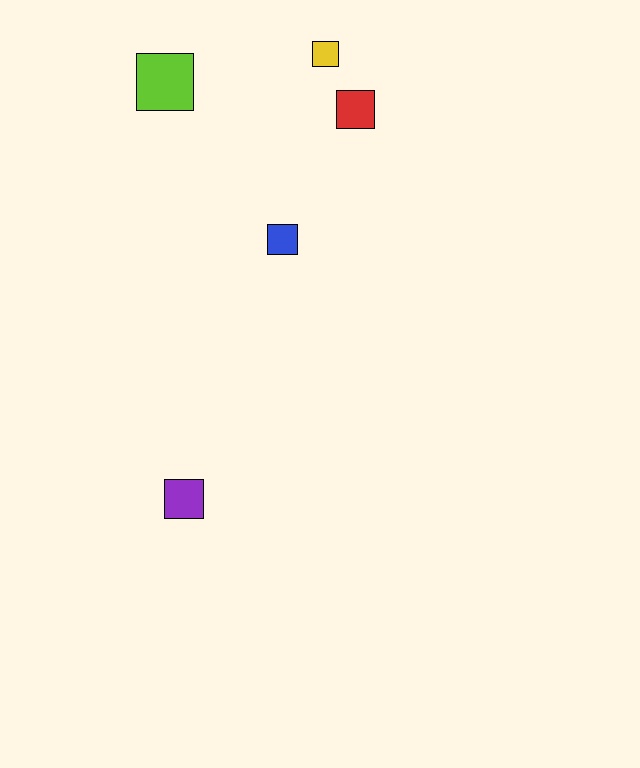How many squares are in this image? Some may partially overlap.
There are 5 squares.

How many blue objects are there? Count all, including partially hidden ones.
There is 1 blue object.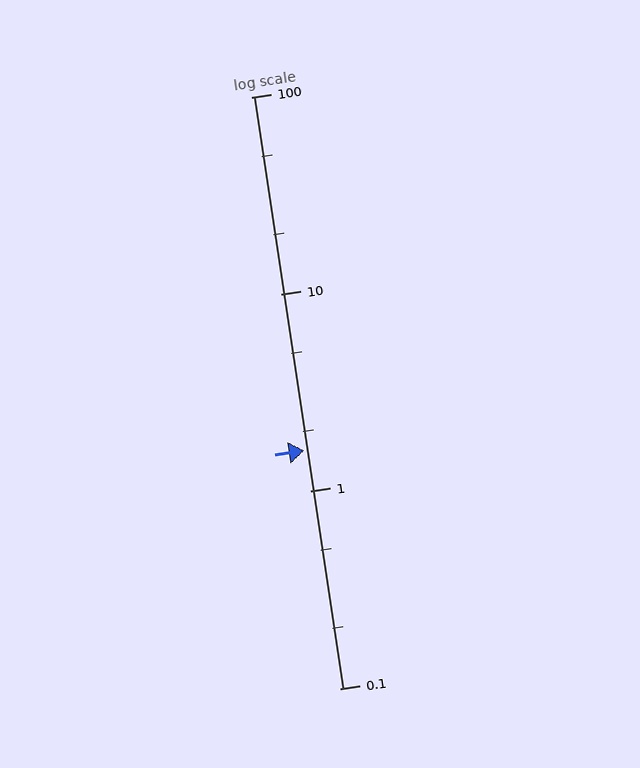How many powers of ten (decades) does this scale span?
The scale spans 3 decades, from 0.1 to 100.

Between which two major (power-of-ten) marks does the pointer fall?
The pointer is between 1 and 10.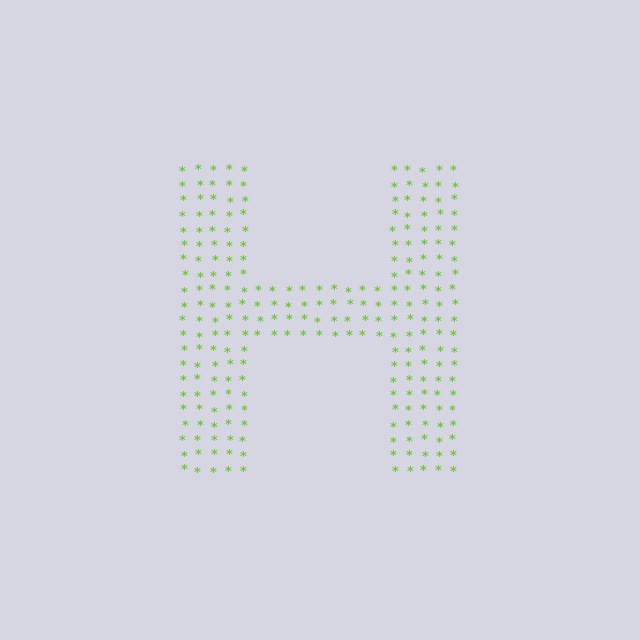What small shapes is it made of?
It is made of small asterisks.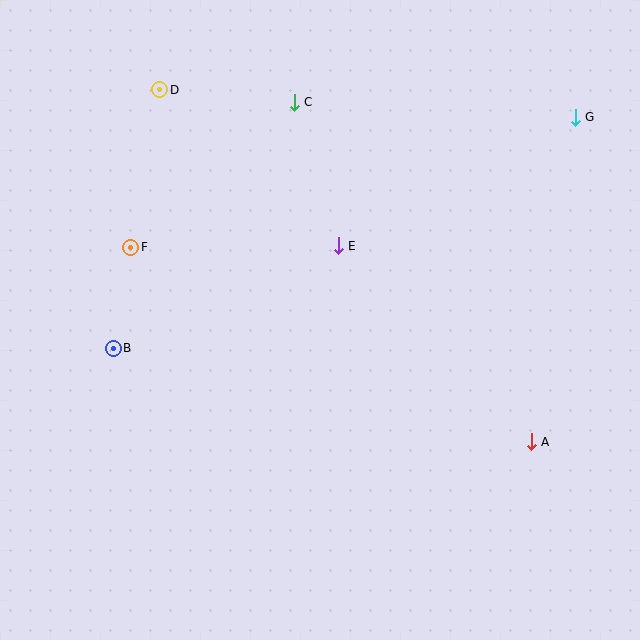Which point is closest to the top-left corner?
Point D is closest to the top-left corner.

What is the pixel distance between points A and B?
The distance between A and B is 428 pixels.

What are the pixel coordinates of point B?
Point B is at (113, 348).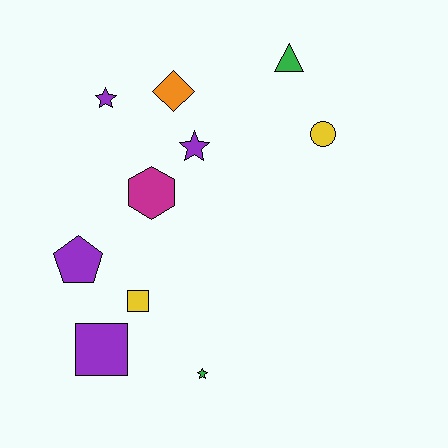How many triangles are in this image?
There is 1 triangle.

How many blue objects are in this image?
There are no blue objects.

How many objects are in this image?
There are 10 objects.